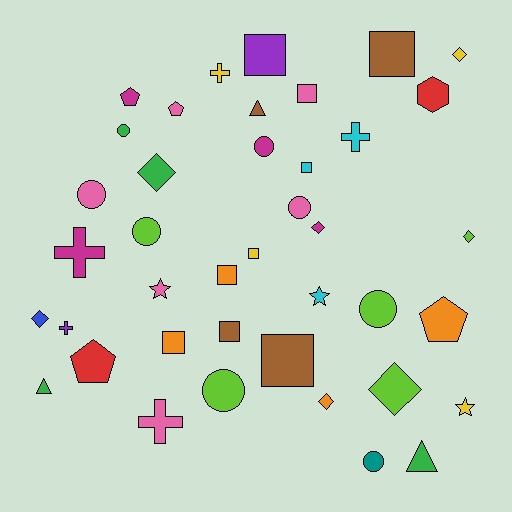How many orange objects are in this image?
There are 4 orange objects.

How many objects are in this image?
There are 40 objects.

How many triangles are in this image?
There are 3 triangles.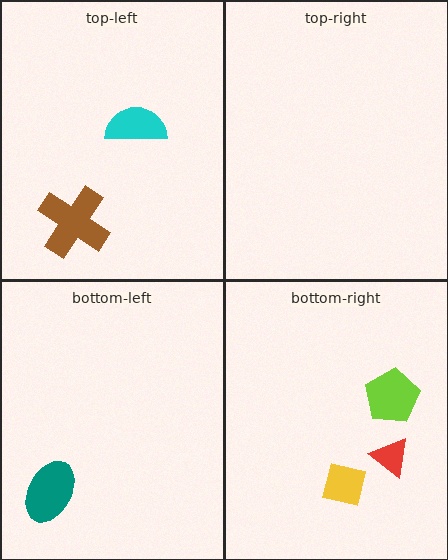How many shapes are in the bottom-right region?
3.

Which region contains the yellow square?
The bottom-right region.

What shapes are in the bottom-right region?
The yellow square, the red triangle, the lime pentagon.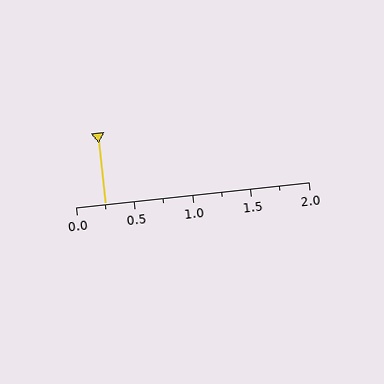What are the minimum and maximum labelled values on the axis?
The axis runs from 0.0 to 2.0.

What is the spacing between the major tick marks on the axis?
The major ticks are spaced 0.5 apart.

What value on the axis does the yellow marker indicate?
The marker indicates approximately 0.25.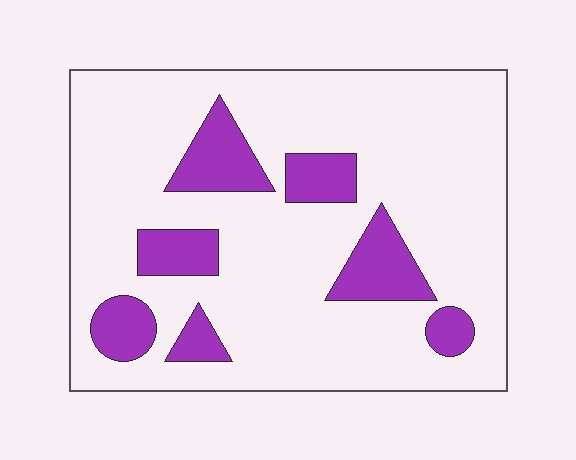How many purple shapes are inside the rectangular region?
7.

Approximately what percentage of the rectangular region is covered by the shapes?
Approximately 20%.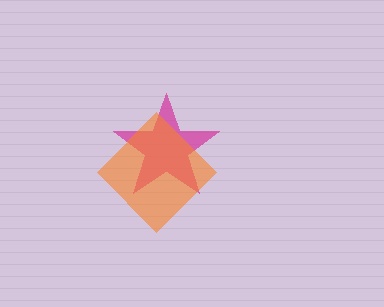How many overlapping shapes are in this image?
There are 2 overlapping shapes in the image.